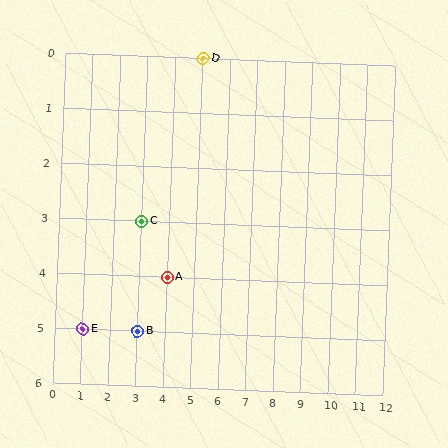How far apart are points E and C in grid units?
Points E and C are 2 columns and 2 rows apart (about 2.8 grid units diagonally).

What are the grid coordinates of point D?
Point D is at grid coordinates (5, 0).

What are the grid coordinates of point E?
Point E is at grid coordinates (1, 5).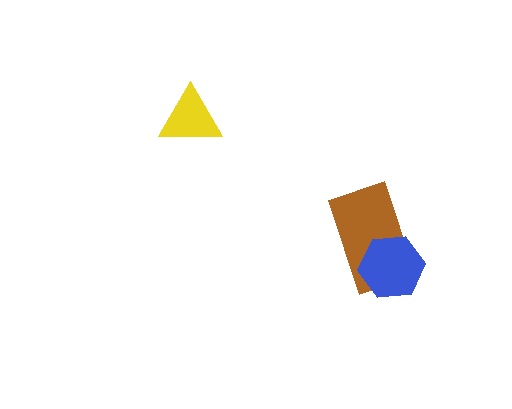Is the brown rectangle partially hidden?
Yes, it is partially covered by another shape.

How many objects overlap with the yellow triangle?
0 objects overlap with the yellow triangle.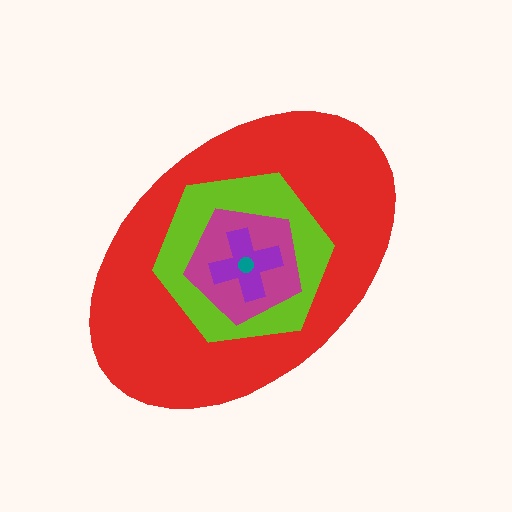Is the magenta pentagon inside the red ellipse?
Yes.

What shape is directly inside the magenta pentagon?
The purple cross.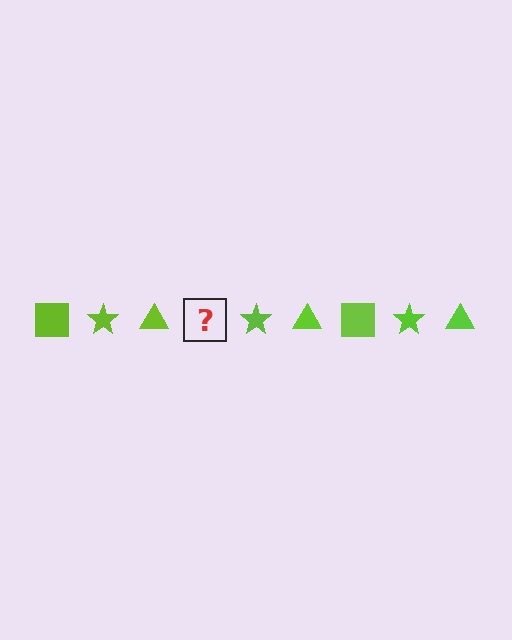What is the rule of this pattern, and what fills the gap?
The rule is that the pattern cycles through square, star, triangle shapes in lime. The gap should be filled with a lime square.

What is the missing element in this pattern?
The missing element is a lime square.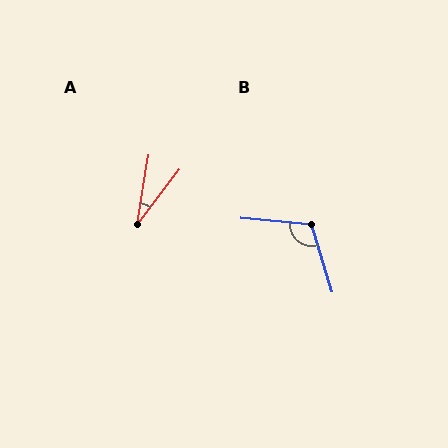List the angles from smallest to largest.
A (28°), B (112°).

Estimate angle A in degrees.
Approximately 28 degrees.